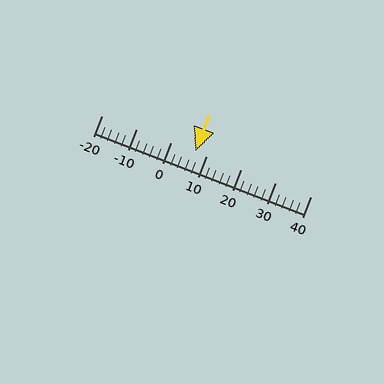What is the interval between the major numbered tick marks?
The major tick marks are spaced 10 units apart.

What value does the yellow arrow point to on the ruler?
The yellow arrow points to approximately 7.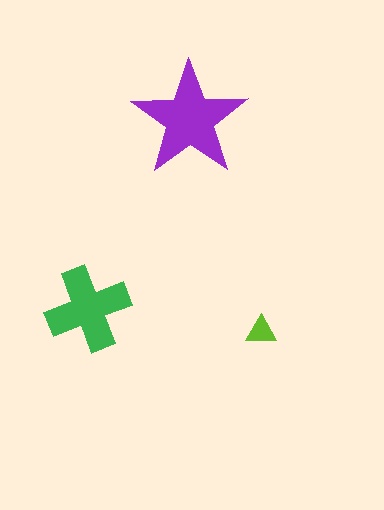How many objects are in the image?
There are 3 objects in the image.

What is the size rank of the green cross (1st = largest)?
2nd.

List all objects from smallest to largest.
The lime triangle, the green cross, the purple star.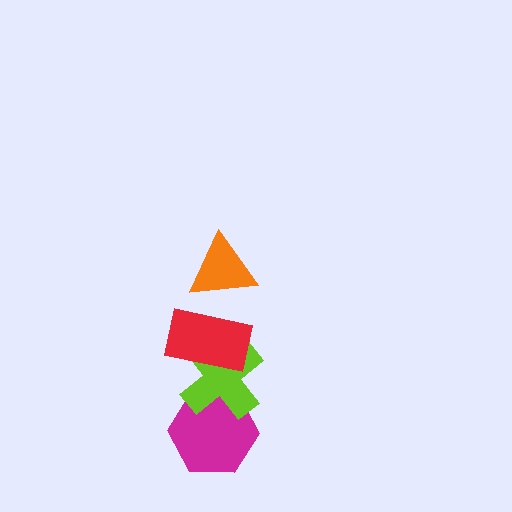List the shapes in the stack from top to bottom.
From top to bottom: the orange triangle, the red rectangle, the lime cross, the magenta hexagon.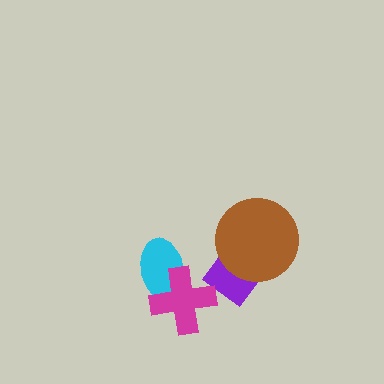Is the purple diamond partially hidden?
Yes, it is partially covered by another shape.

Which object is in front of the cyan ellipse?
The magenta cross is in front of the cyan ellipse.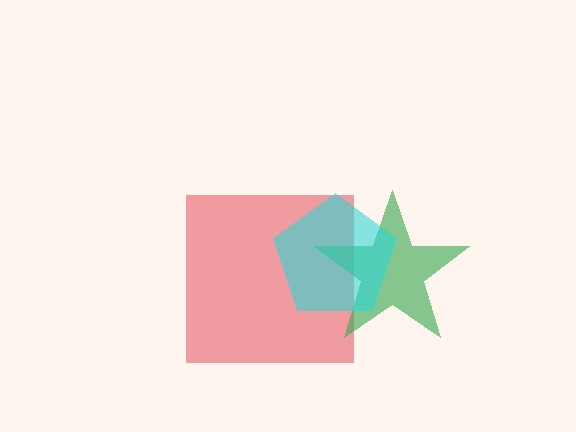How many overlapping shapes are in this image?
There are 3 overlapping shapes in the image.